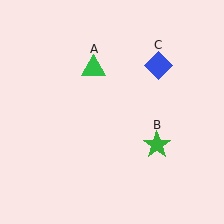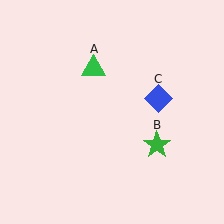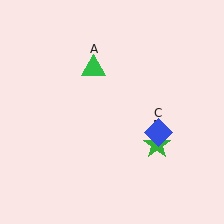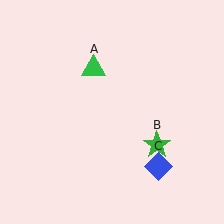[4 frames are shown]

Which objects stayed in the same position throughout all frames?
Green triangle (object A) and green star (object B) remained stationary.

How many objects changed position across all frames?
1 object changed position: blue diamond (object C).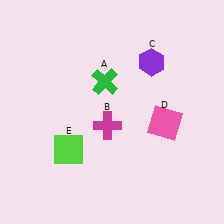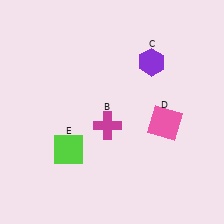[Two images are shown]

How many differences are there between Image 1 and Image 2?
There is 1 difference between the two images.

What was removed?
The green cross (A) was removed in Image 2.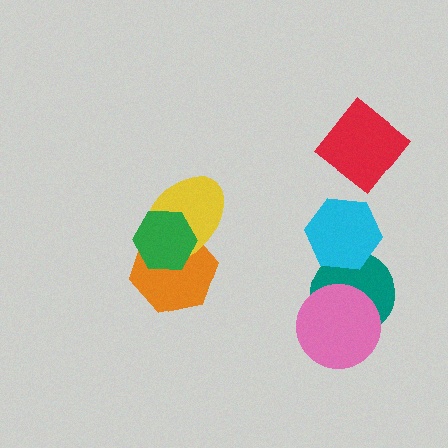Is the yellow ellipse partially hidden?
Yes, it is partially covered by another shape.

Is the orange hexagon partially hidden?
Yes, it is partially covered by another shape.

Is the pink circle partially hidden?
No, no other shape covers it.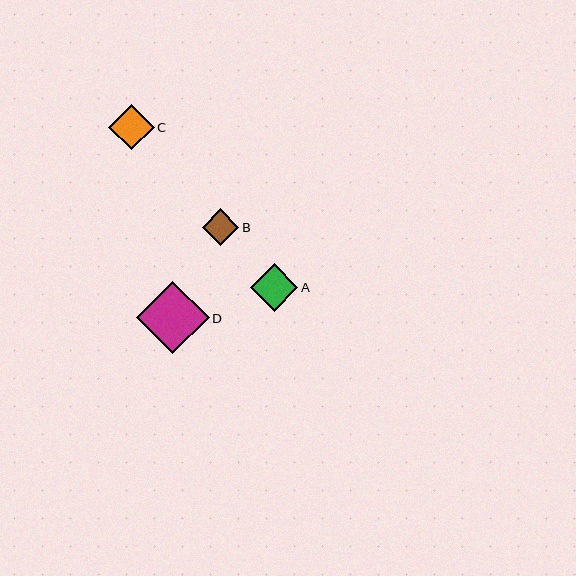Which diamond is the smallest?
Diamond B is the smallest with a size of approximately 37 pixels.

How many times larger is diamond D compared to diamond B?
Diamond D is approximately 2.0 times the size of diamond B.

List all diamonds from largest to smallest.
From largest to smallest: D, A, C, B.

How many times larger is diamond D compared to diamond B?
Diamond D is approximately 2.0 times the size of diamond B.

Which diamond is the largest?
Diamond D is the largest with a size of approximately 73 pixels.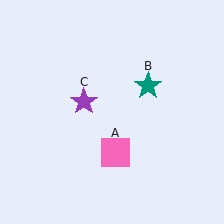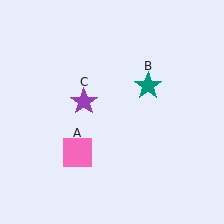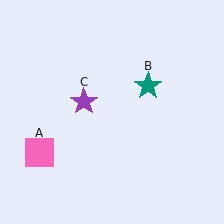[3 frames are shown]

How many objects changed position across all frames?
1 object changed position: pink square (object A).